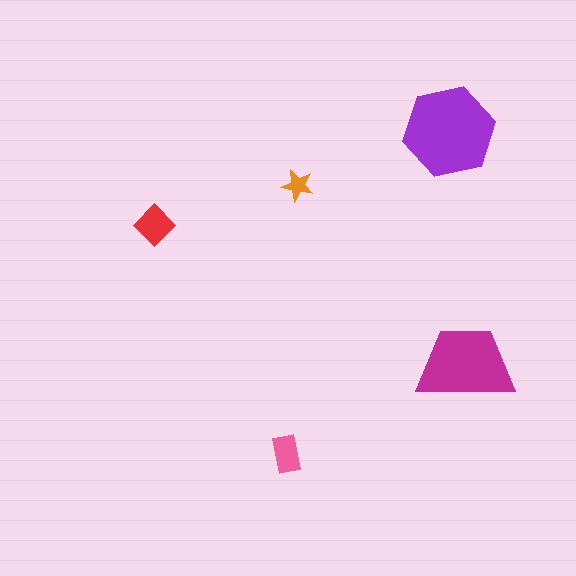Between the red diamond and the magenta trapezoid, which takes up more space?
The magenta trapezoid.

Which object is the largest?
The purple hexagon.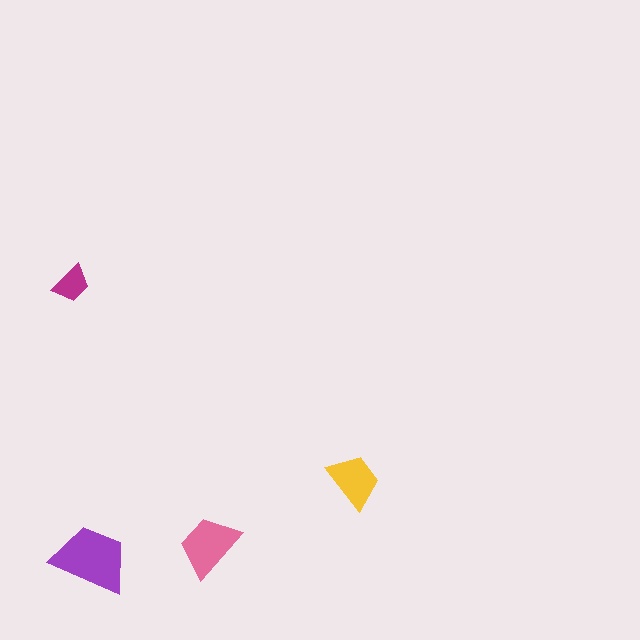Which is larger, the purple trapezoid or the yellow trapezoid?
The purple one.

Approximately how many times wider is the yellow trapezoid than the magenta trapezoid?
About 1.5 times wider.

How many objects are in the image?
There are 4 objects in the image.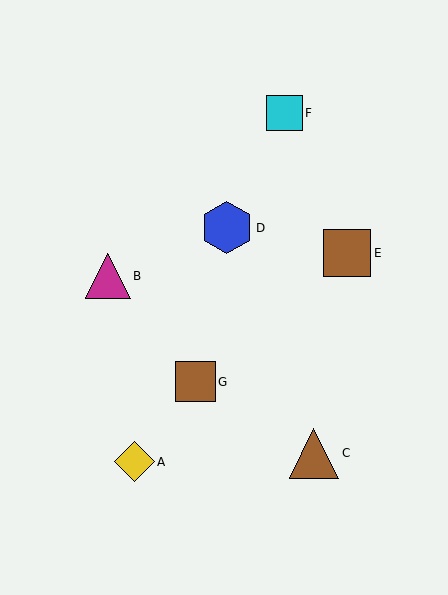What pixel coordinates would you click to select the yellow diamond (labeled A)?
Click at (134, 462) to select the yellow diamond A.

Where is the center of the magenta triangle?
The center of the magenta triangle is at (108, 276).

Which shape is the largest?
The blue hexagon (labeled D) is the largest.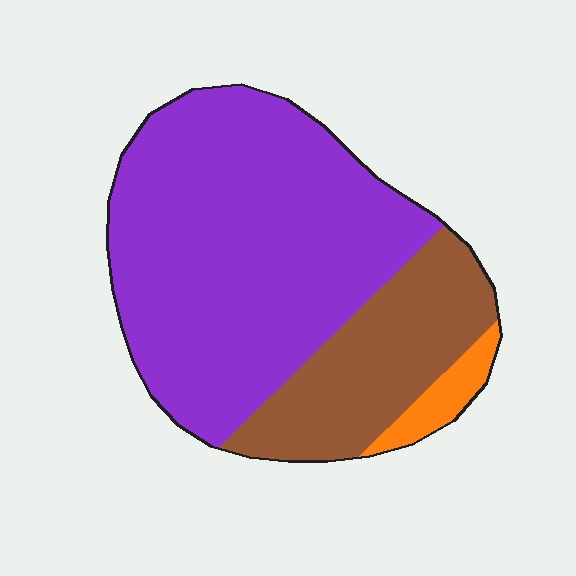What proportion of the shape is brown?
Brown covers 26% of the shape.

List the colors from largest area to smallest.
From largest to smallest: purple, brown, orange.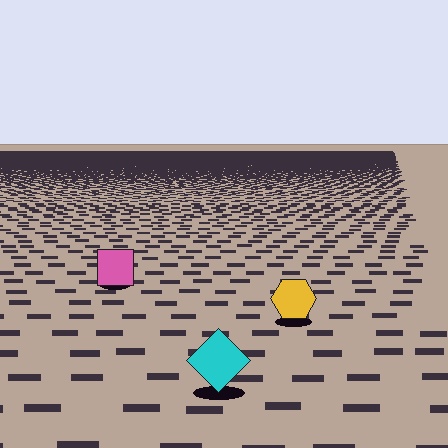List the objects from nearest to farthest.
From nearest to farthest: the cyan diamond, the yellow hexagon, the pink square.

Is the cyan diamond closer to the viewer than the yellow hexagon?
Yes. The cyan diamond is closer — you can tell from the texture gradient: the ground texture is coarser near it.